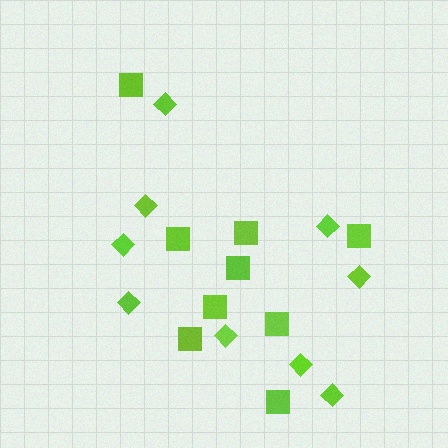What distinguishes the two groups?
There are 2 groups: one group of squares (9) and one group of diamonds (9).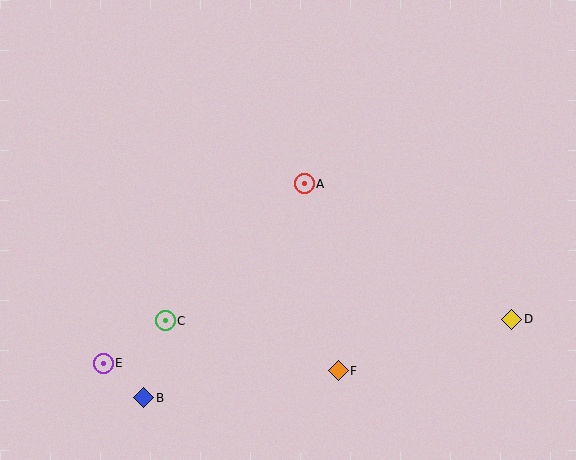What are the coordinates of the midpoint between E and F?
The midpoint between E and F is at (221, 367).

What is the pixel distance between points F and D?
The distance between F and D is 181 pixels.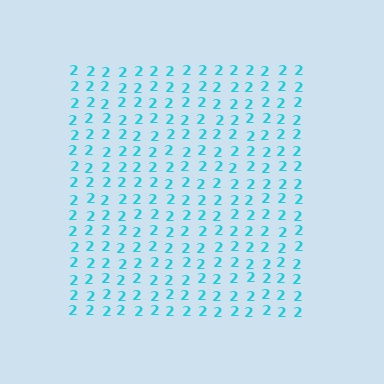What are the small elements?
The small elements are digit 2's.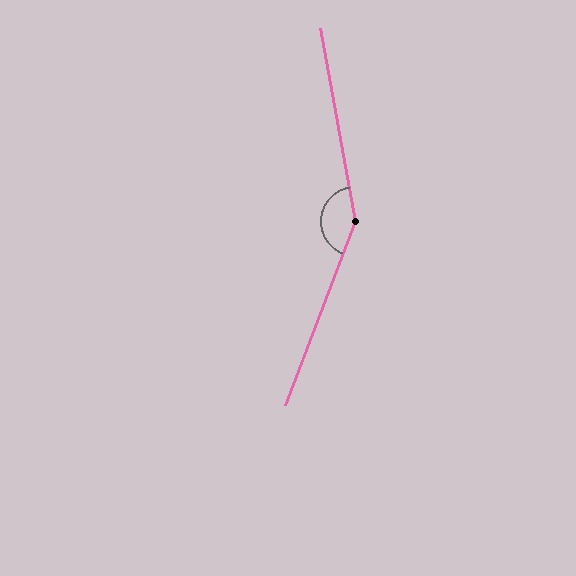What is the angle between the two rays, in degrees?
Approximately 149 degrees.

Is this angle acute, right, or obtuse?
It is obtuse.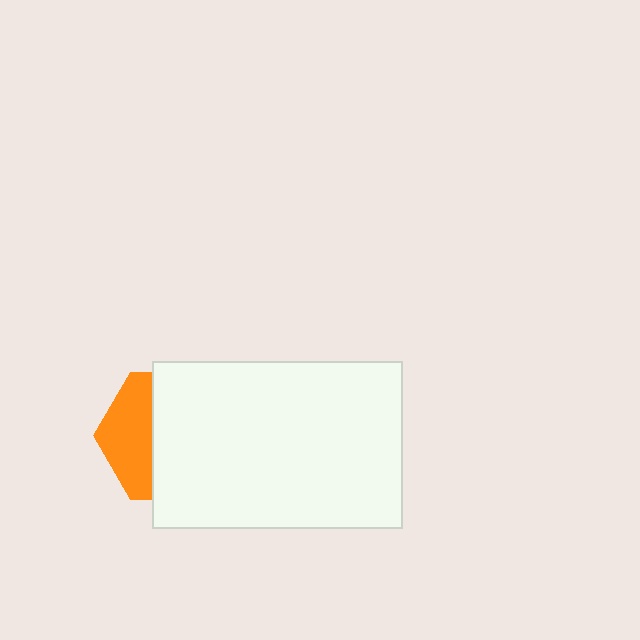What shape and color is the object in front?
The object in front is a white rectangle.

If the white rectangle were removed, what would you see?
You would see the complete orange hexagon.